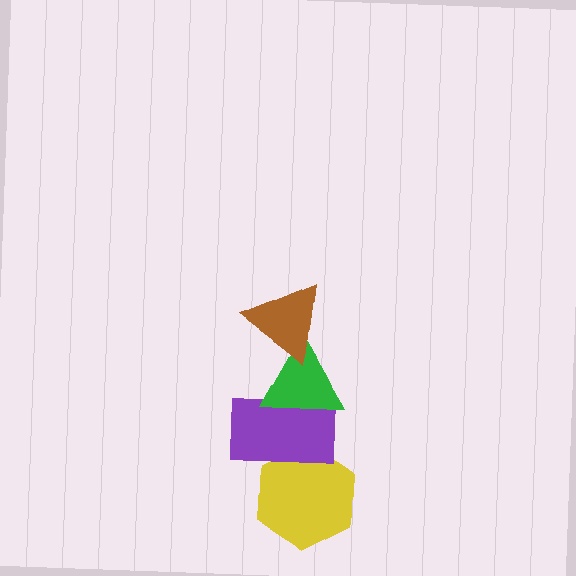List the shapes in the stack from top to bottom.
From top to bottom: the brown triangle, the green triangle, the purple rectangle, the yellow hexagon.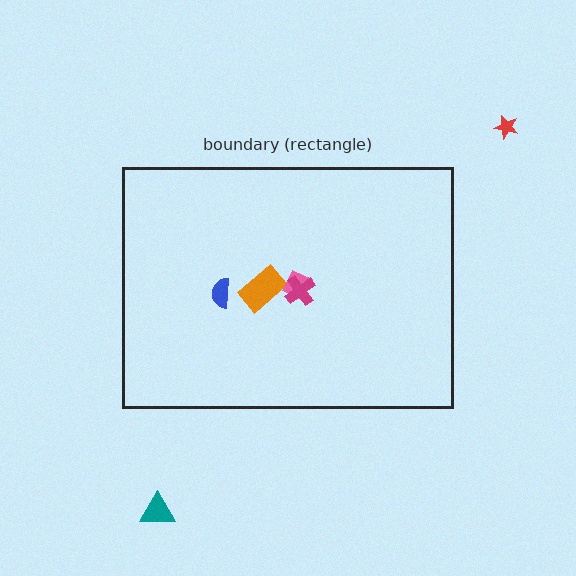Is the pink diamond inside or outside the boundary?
Inside.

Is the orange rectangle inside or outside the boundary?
Inside.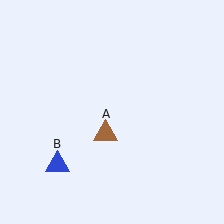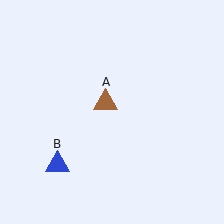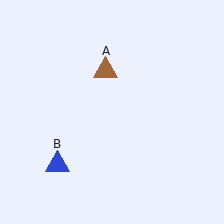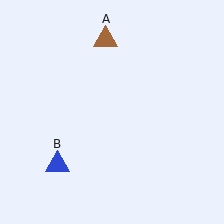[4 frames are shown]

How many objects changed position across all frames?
1 object changed position: brown triangle (object A).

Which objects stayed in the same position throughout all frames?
Blue triangle (object B) remained stationary.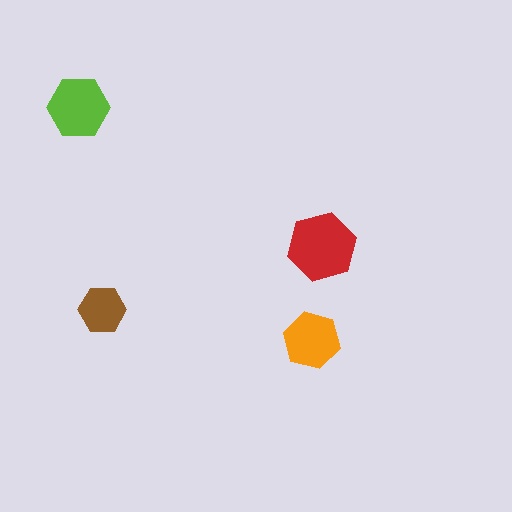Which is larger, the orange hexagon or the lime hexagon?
The lime one.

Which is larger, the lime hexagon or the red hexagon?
The red one.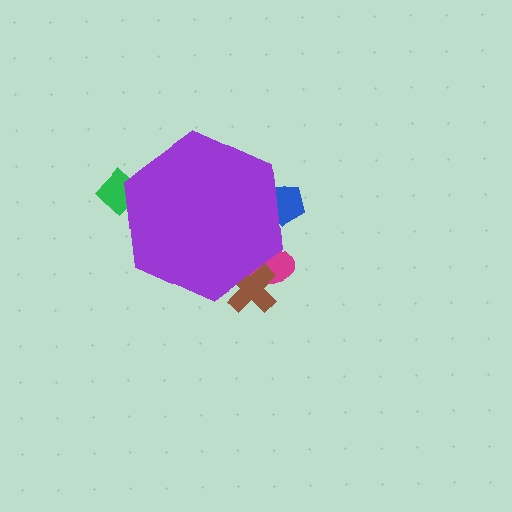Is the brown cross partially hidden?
Yes, the brown cross is partially hidden behind the purple hexagon.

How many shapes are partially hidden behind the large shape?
4 shapes are partially hidden.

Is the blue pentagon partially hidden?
Yes, the blue pentagon is partially hidden behind the purple hexagon.